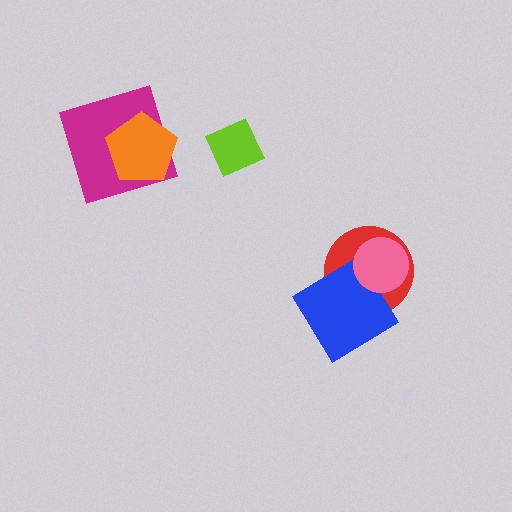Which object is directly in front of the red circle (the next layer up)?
The blue diamond is directly in front of the red circle.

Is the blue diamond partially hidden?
Yes, it is partially covered by another shape.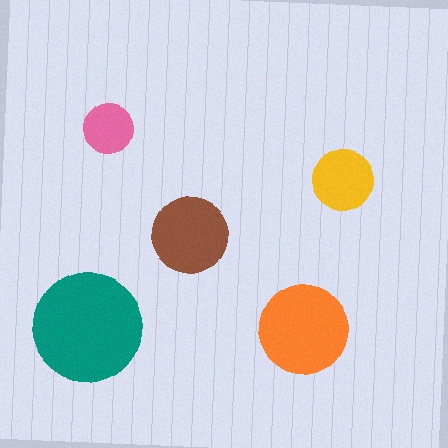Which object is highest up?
The pink circle is topmost.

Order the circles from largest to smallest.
the teal one, the orange one, the brown one, the yellow one, the pink one.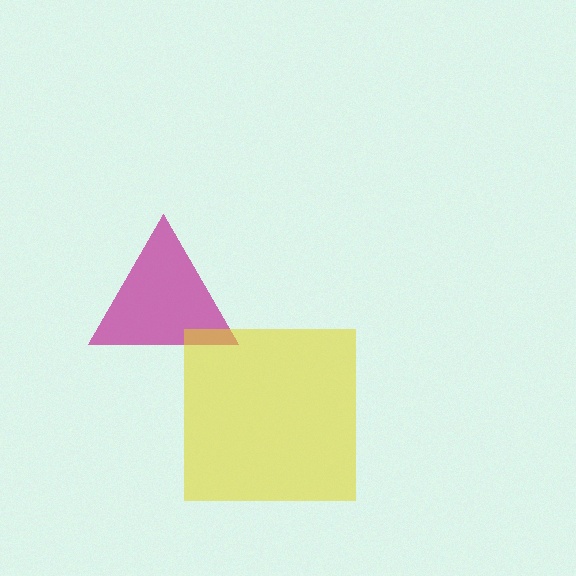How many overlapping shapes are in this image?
There are 2 overlapping shapes in the image.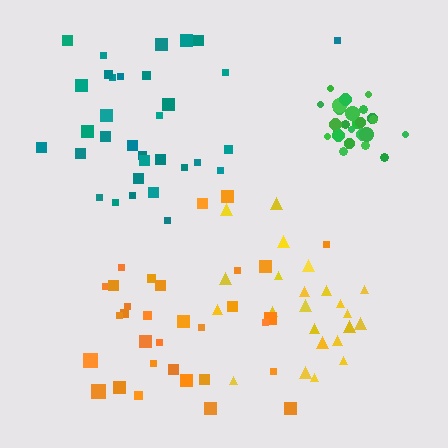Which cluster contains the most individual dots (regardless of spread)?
Teal (34).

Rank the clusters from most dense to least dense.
green, yellow, teal, orange.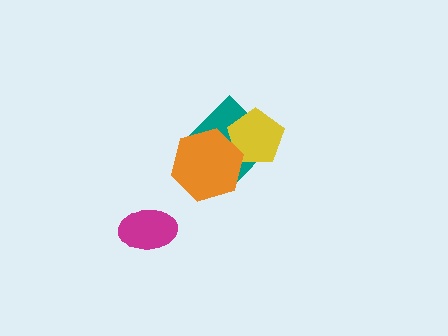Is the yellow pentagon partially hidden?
Yes, it is partially covered by another shape.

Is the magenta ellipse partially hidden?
No, no other shape covers it.